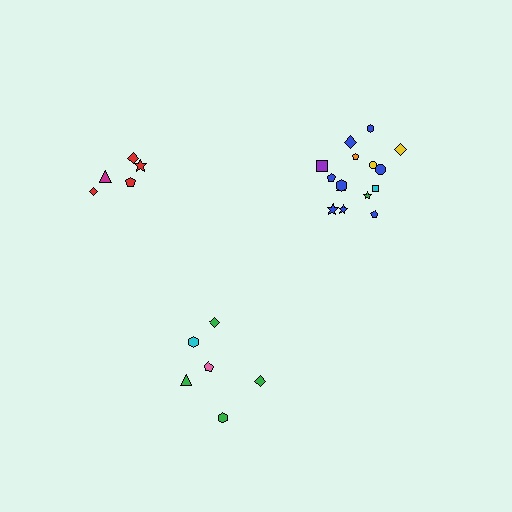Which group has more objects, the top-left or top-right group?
The top-right group.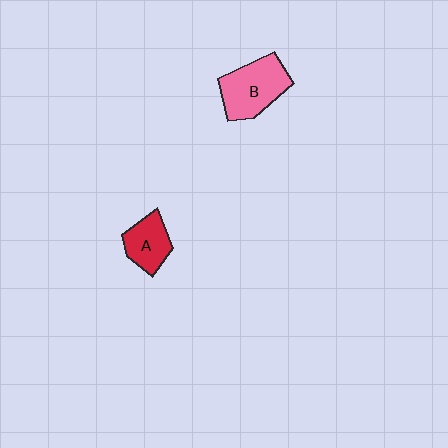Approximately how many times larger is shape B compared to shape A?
Approximately 1.6 times.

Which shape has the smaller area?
Shape A (red).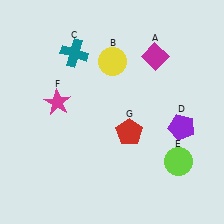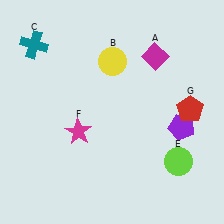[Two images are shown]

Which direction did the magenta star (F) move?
The magenta star (F) moved down.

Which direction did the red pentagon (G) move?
The red pentagon (G) moved right.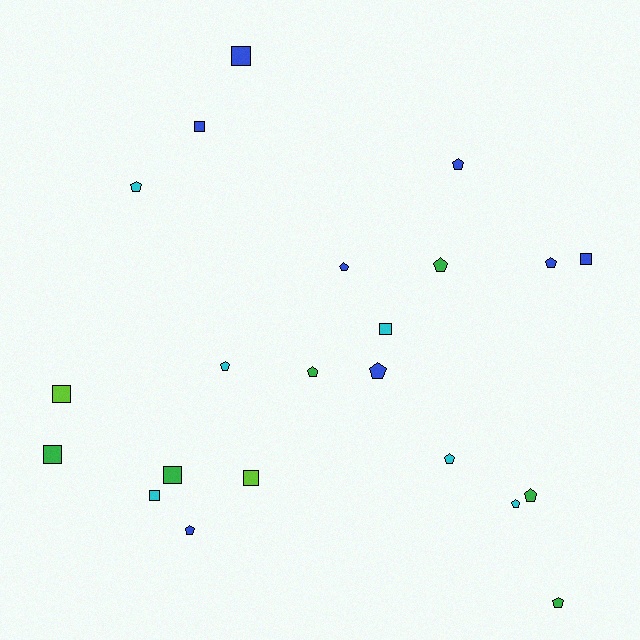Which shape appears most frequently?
Pentagon, with 13 objects.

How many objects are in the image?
There are 22 objects.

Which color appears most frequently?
Blue, with 8 objects.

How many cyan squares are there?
There are 2 cyan squares.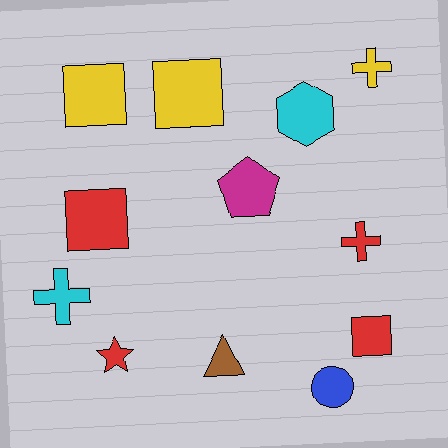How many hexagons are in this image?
There is 1 hexagon.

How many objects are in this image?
There are 12 objects.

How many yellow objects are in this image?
There are 3 yellow objects.